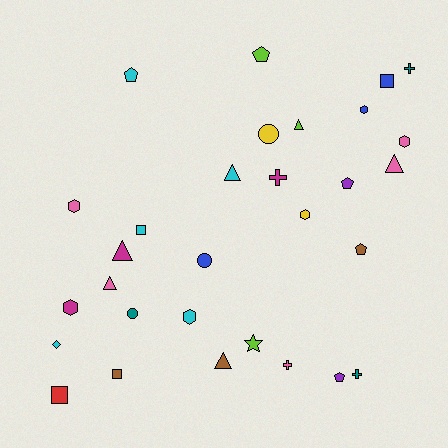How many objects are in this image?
There are 30 objects.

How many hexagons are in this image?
There are 6 hexagons.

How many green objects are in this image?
There are no green objects.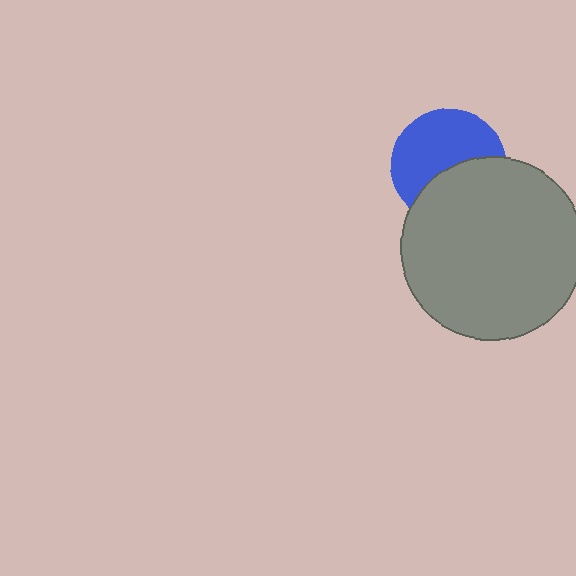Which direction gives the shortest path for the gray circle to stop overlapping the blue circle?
Moving down gives the shortest separation.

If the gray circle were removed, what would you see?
You would see the complete blue circle.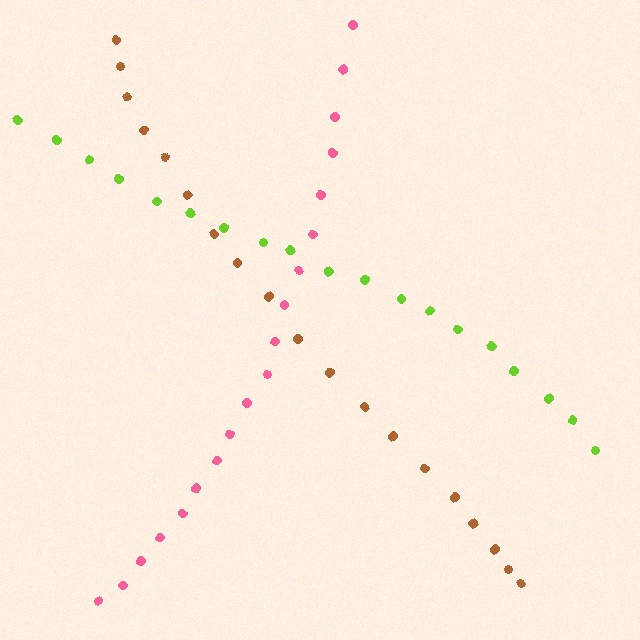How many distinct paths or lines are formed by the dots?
There are 3 distinct paths.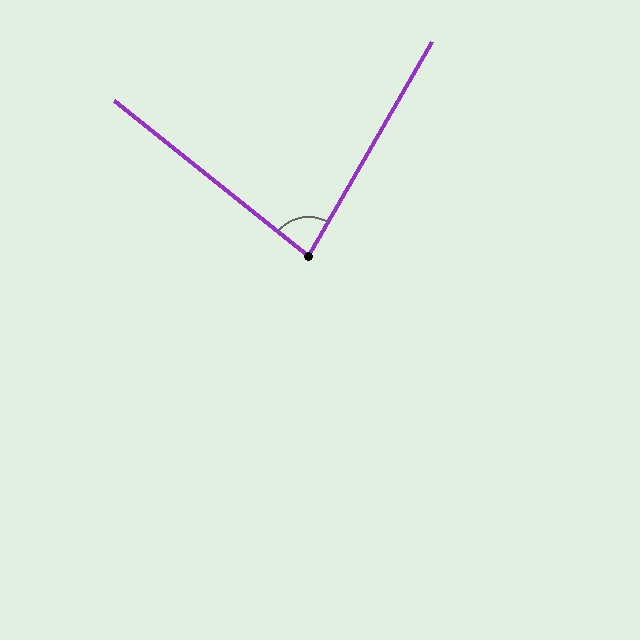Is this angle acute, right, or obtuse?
It is acute.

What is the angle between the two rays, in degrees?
Approximately 81 degrees.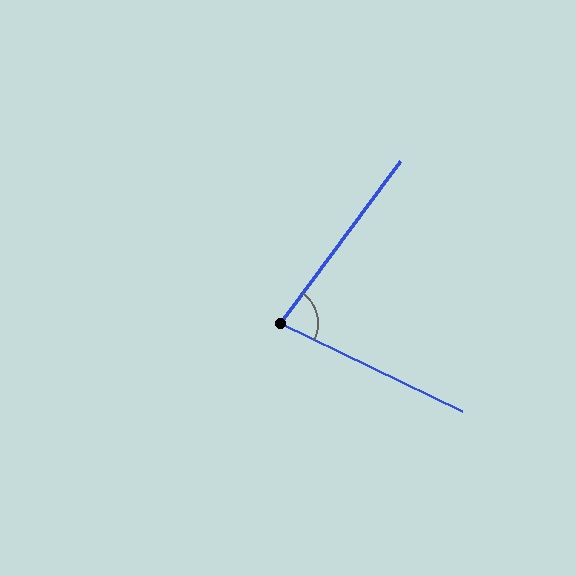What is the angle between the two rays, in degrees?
Approximately 79 degrees.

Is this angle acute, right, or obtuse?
It is acute.